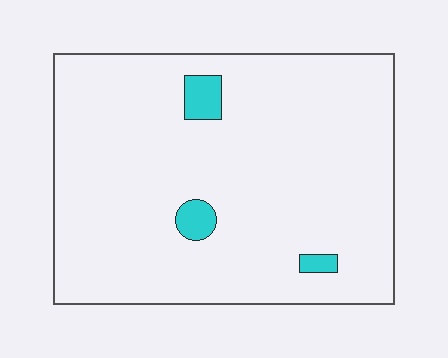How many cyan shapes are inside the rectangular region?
3.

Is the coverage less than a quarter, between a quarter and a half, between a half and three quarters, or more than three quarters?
Less than a quarter.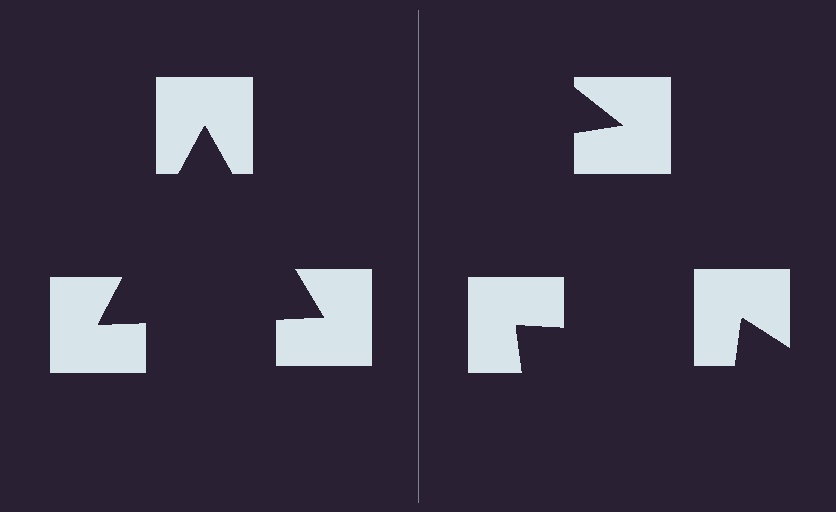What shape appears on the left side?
An illusory triangle.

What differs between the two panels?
The notched squares are positioned identically on both sides; only the wedge orientations differ. On the left they align to a triangle; on the right they are misaligned.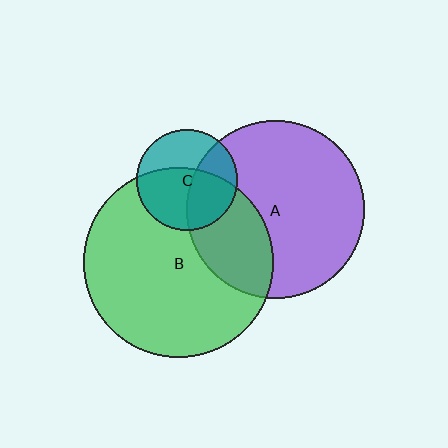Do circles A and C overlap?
Yes.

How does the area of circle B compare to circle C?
Approximately 3.5 times.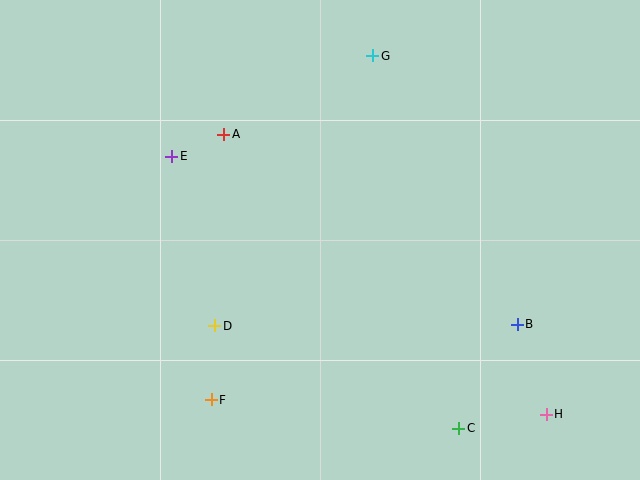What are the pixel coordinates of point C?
Point C is at (459, 428).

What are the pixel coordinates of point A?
Point A is at (224, 134).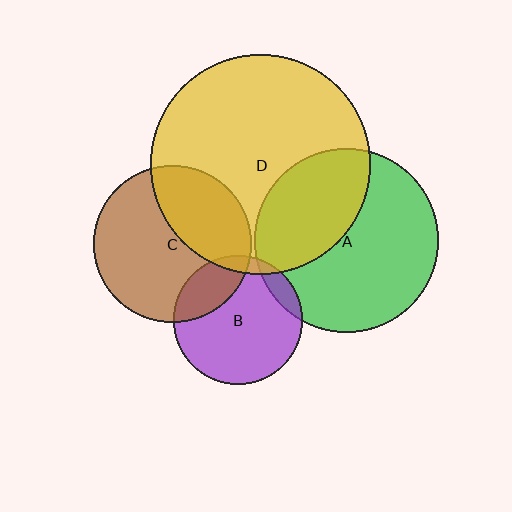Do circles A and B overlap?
Yes.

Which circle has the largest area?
Circle D (yellow).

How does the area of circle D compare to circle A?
Approximately 1.4 times.